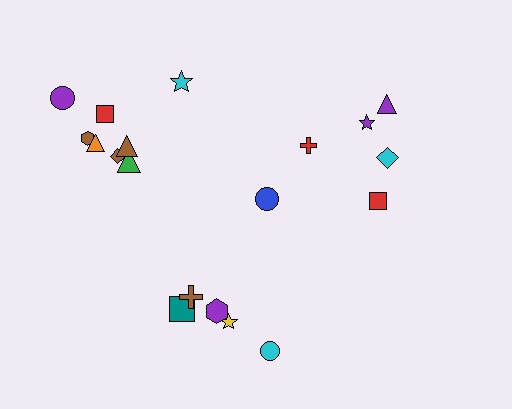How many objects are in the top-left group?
There are 8 objects.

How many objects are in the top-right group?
There are 6 objects.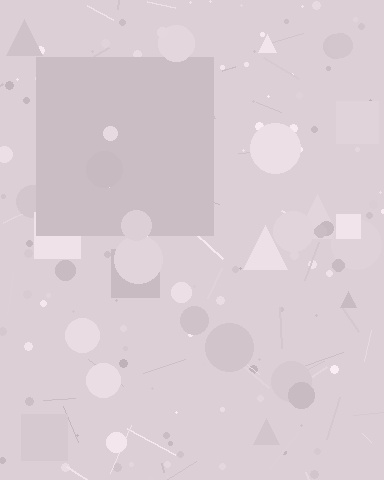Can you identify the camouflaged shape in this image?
The camouflaged shape is a square.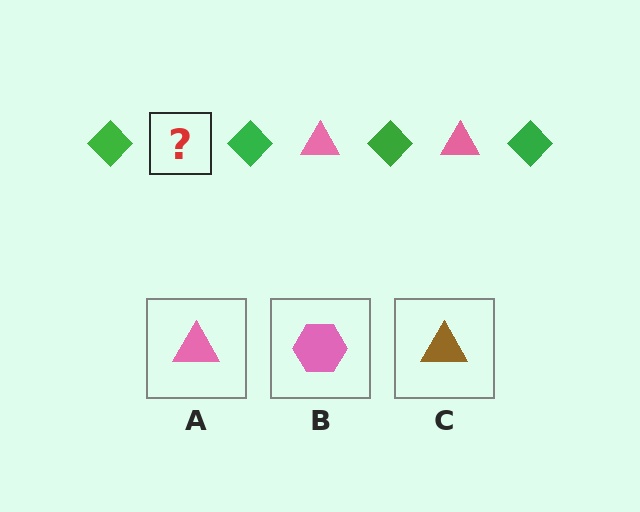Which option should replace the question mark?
Option A.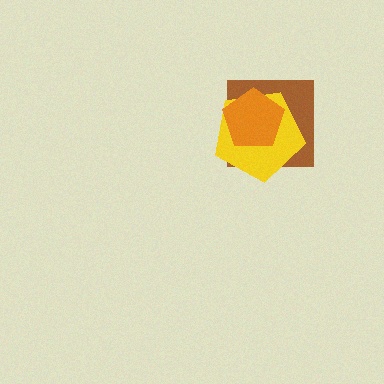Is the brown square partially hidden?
Yes, it is partially covered by another shape.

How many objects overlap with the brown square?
2 objects overlap with the brown square.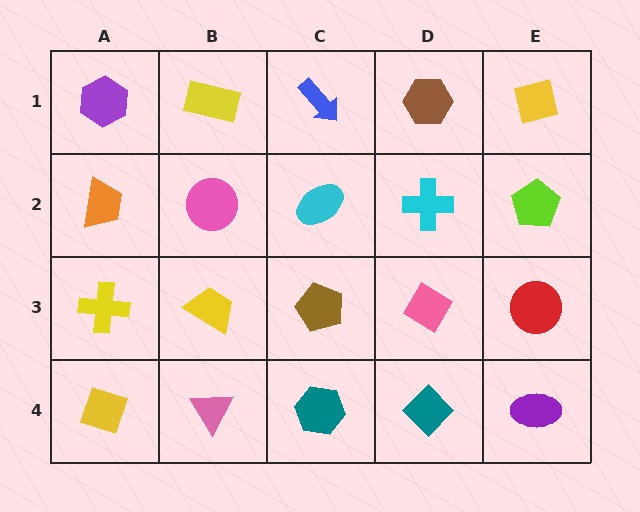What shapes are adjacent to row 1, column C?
A cyan ellipse (row 2, column C), a yellow rectangle (row 1, column B), a brown hexagon (row 1, column D).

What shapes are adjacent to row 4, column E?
A red circle (row 3, column E), a teal diamond (row 4, column D).